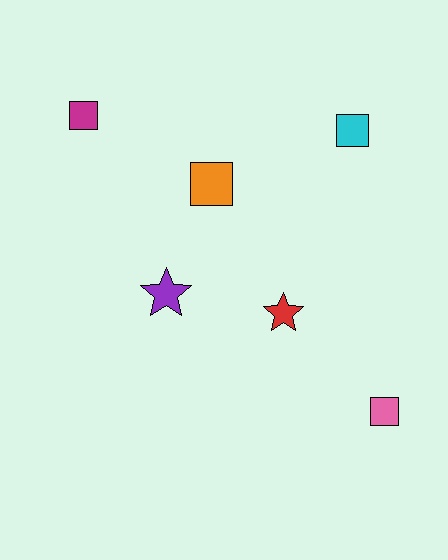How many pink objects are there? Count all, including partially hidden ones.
There is 1 pink object.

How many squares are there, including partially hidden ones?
There are 4 squares.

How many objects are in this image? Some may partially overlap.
There are 6 objects.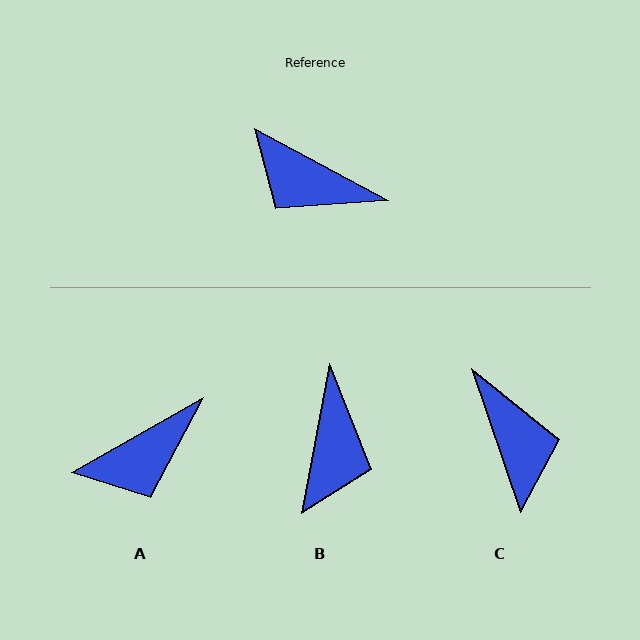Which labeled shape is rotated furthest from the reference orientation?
C, about 137 degrees away.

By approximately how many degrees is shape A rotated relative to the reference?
Approximately 58 degrees counter-clockwise.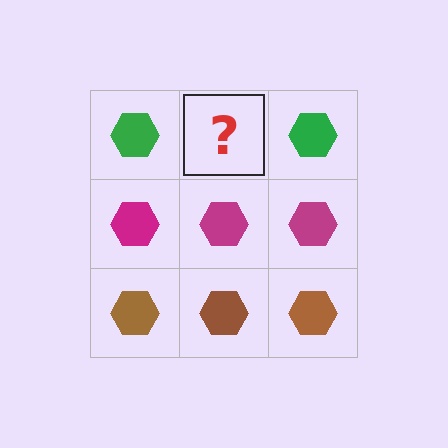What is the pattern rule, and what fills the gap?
The rule is that each row has a consistent color. The gap should be filled with a green hexagon.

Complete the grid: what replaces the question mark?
The question mark should be replaced with a green hexagon.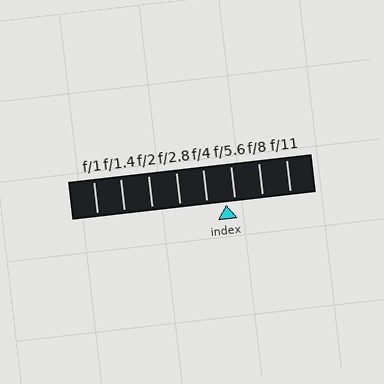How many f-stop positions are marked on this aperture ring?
There are 8 f-stop positions marked.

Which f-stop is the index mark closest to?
The index mark is closest to f/5.6.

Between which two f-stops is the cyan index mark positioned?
The index mark is between f/4 and f/5.6.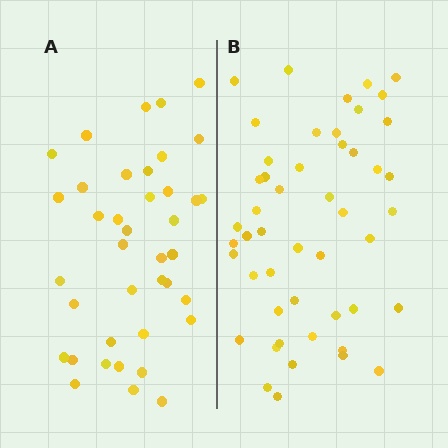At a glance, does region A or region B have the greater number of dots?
Region B (the right region) has more dots.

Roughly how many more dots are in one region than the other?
Region B has roughly 10 or so more dots than region A.